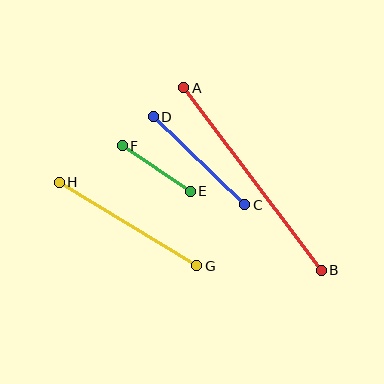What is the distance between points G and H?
The distance is approximately 161 pixels.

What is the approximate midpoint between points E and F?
The midpoint is at approximately (156, 168) pixels.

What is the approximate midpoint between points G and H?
The midpoint is at approximately (128, 224) pixels.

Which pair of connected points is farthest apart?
Points A and B are farthest apart.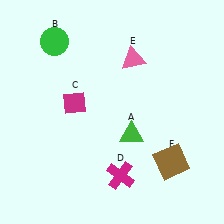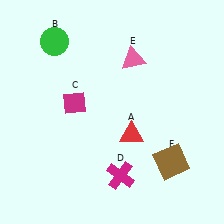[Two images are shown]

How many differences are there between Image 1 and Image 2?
There is 1 difference between the two images.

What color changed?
The triangle (A) changed from green in Image 1 to red in Image 2.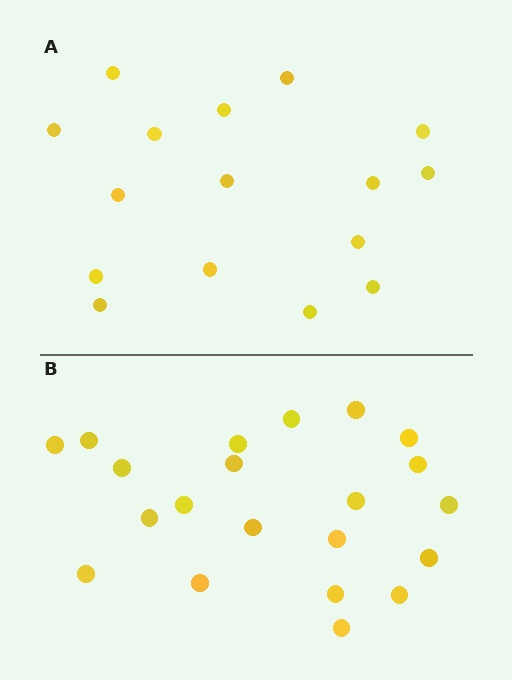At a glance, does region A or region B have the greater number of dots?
Region B (the bottom region) has more dots.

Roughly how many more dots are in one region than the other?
Region B has about 5 more dots than region A.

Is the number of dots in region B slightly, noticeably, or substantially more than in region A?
Region B has noticeably more, but not dramatically so. The ratio is roughly 1.3 to 1.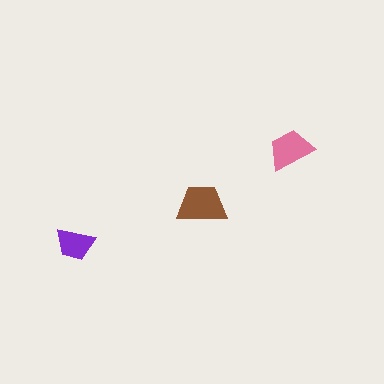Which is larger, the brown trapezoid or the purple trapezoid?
The brown one.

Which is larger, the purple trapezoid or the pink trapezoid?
The pink one.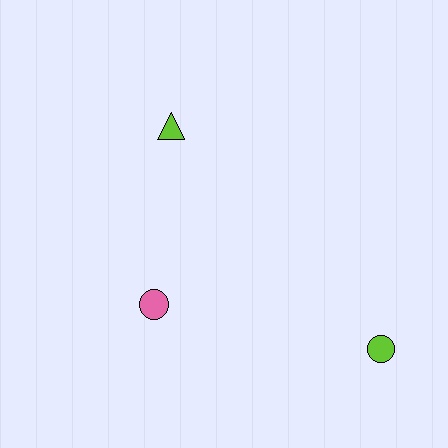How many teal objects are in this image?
There are no teal objects.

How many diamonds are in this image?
There are no diamonds.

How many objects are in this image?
There are 3 objects.